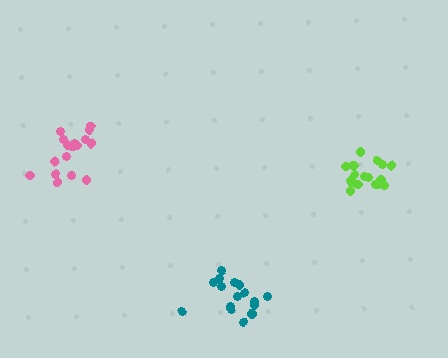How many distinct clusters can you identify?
There are 3 distinct clusters.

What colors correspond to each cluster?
The clusters are colored: teal, lime, pink.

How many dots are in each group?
Group 1: 17 dots, Group 2: 18 dots, Group 3: 18 dots (53 total).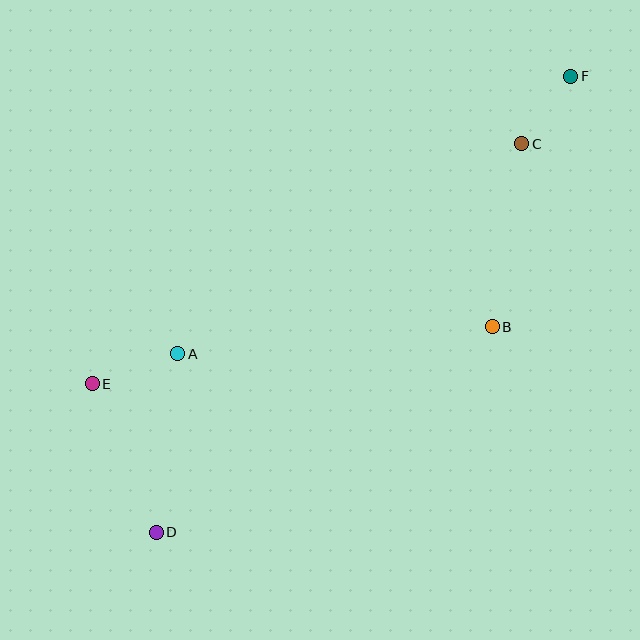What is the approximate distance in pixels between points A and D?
The distance between A and D is approximately 180 pixels.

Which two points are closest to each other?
Points C and F are closest to each other.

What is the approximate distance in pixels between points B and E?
The distance between B and E is approximately 404 pixels.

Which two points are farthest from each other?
Points D and F are farthest from each other.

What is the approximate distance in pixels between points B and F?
The distance between B and F is approximately 263 pixels.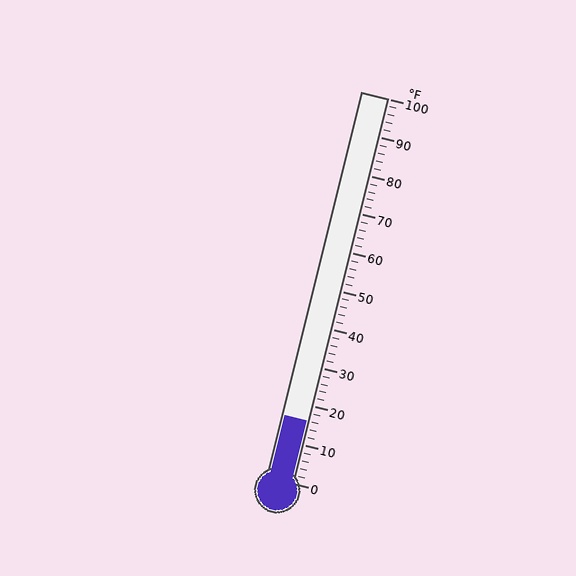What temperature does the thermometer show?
The thermometer shows approximately 16°F.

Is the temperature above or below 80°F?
The temperature is below 80°F.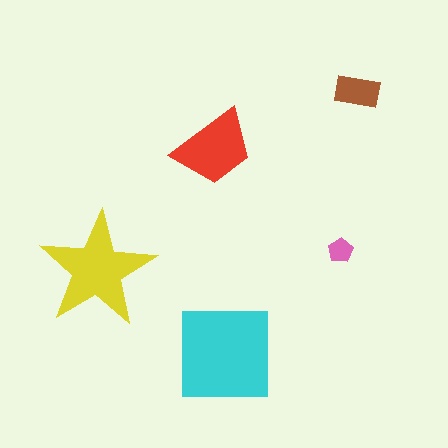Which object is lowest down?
The cyan square is bottommost.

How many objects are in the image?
There are 5 objects in the image.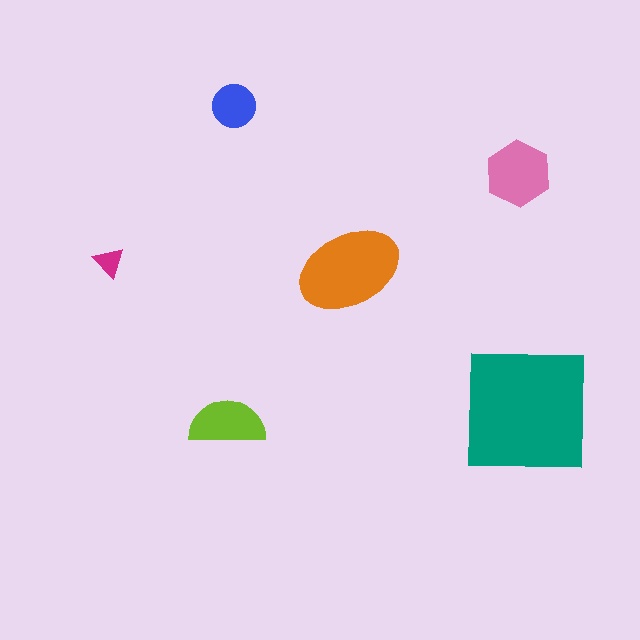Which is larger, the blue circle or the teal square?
The teal square.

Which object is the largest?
The teal square.